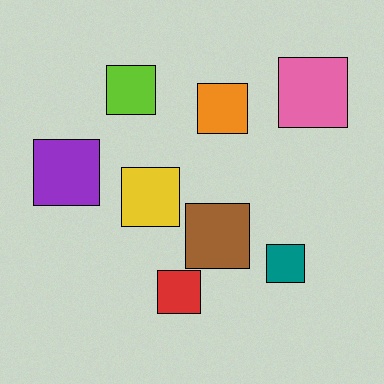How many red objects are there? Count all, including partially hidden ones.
There is 1 red object.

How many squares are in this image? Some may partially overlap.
There are 8 squares.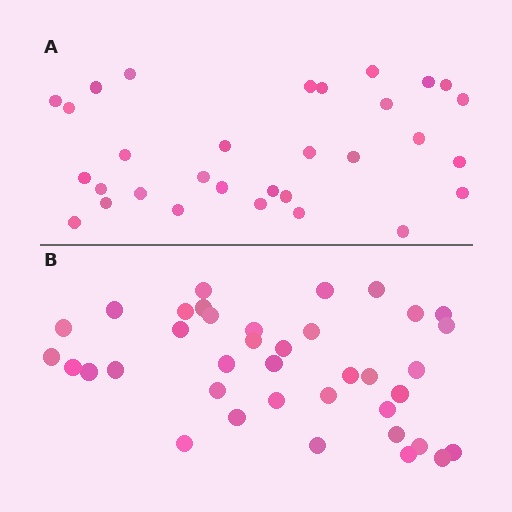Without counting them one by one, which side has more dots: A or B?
Region B (the bottom region) has more dots.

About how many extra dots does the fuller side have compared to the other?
Region B has roughly 8 or so more dots than region A.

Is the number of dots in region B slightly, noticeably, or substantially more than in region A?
Region B has only slightly more — the two regions are fairly close. The ratio is roughly 1.2 to 1.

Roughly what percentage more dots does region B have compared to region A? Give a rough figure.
About 25% more.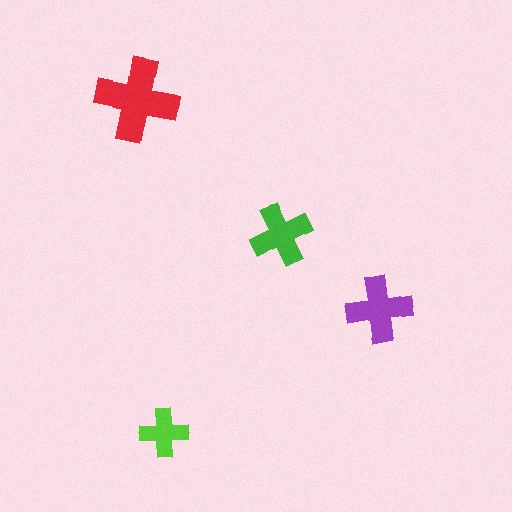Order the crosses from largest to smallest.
the red one, the purple one, the green one, the lime one.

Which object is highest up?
The red cross is topmost.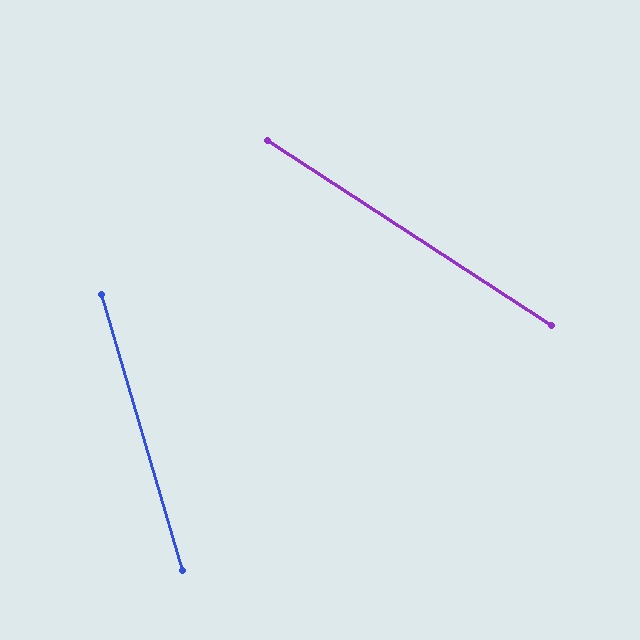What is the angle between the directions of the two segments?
Approximately 40 degrees.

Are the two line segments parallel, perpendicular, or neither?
Neither parallel nor perpendicular — they differ by about 40°.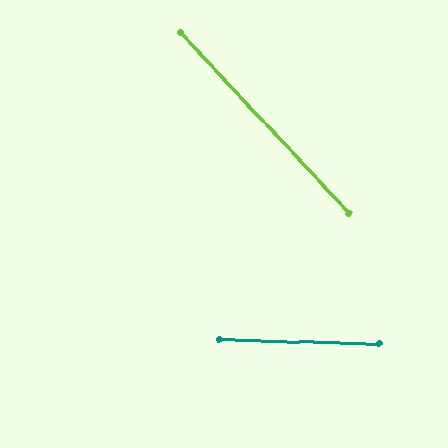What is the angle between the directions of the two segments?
Approximately 45 degrees.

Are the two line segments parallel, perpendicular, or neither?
Neither parallel nor perpendicular — they differ by about 45°.